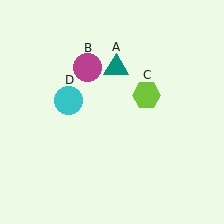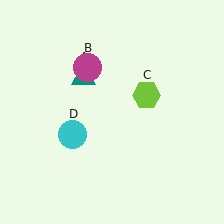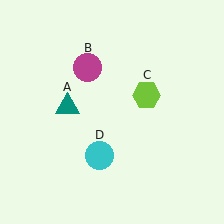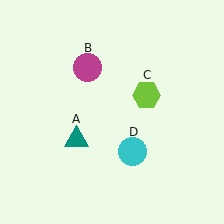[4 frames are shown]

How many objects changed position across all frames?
2 objects changed position: teal triangle (object A), cyan circle (object D).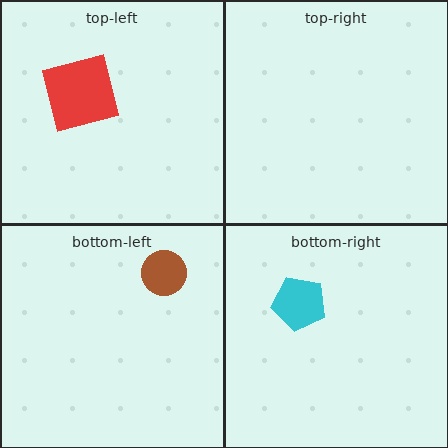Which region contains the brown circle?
The bottom-left region.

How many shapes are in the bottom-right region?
1.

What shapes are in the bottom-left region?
The brown circle.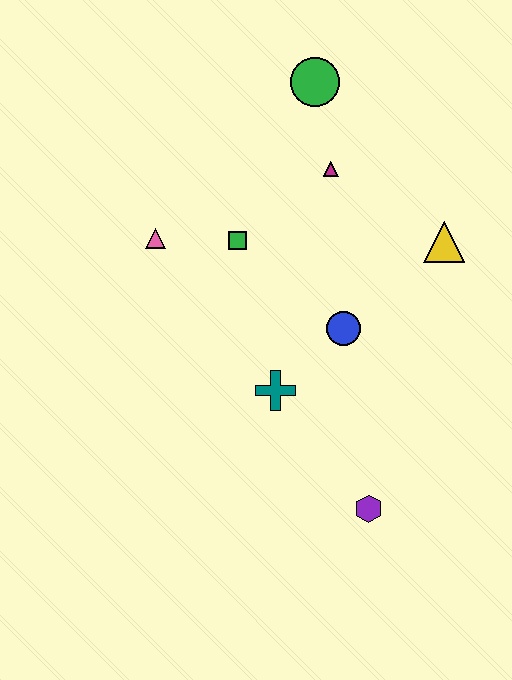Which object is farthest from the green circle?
The purple hexagon is farthest from the green circle.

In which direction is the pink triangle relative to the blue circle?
The pink triangle is to the left of the blue circle.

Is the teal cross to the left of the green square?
No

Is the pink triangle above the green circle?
No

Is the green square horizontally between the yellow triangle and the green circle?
No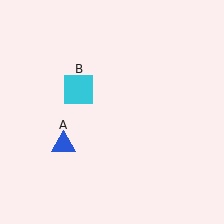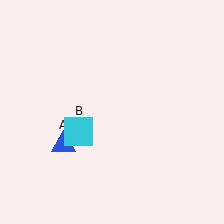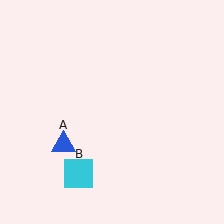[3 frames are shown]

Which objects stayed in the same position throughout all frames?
Blue triangle (object A) remained stationary.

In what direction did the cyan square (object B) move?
The cyan square (object B) moved down.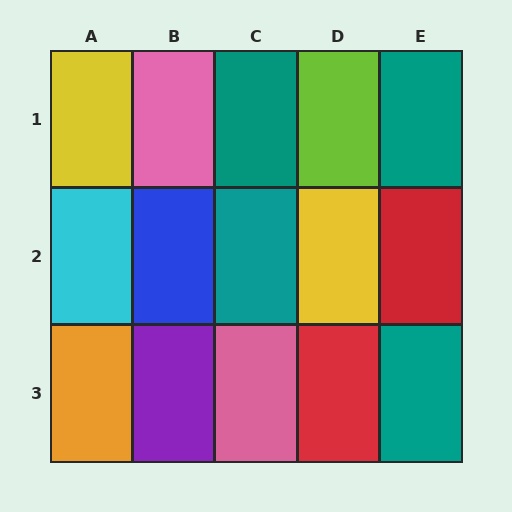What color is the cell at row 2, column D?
Yellow.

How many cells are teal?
4 cells are teal.